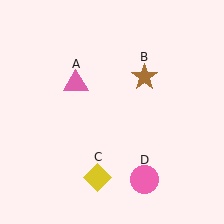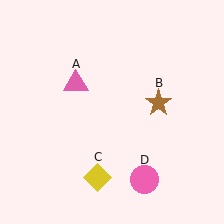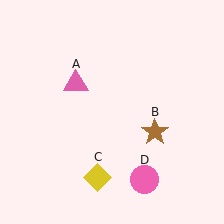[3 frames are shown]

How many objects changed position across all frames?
1 object changed position: brown star (object B).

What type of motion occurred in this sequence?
The brown star (object B) rotated clockwise around the center of the scene.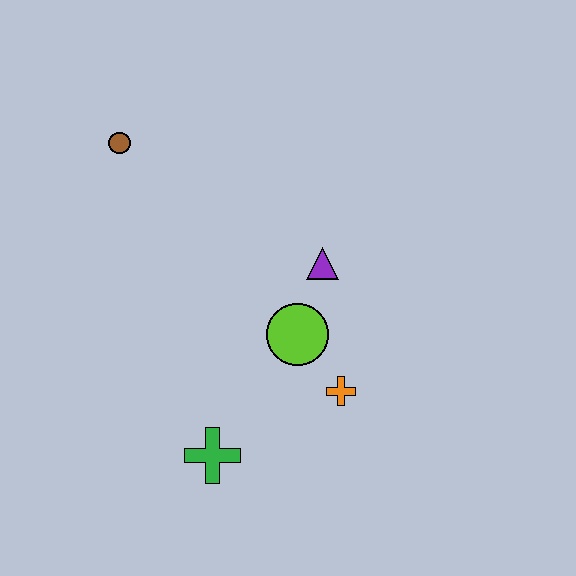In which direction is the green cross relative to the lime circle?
The green cross is below the lime circle.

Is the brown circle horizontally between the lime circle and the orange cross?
No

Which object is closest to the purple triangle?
The lime circle is closest to the purple triangle.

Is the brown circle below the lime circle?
No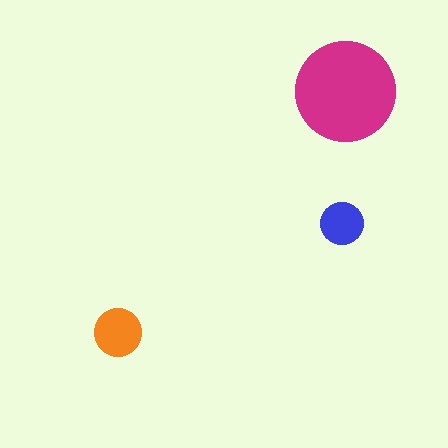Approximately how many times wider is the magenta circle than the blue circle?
About 2.5 times wider.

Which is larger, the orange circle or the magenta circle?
The magenta one.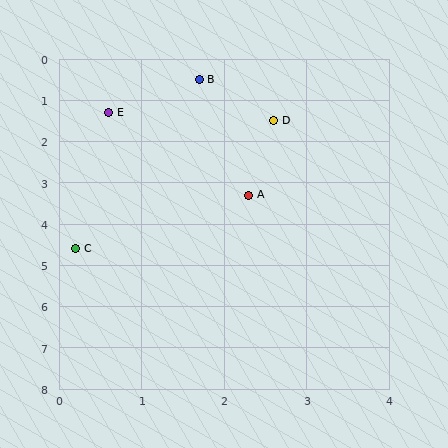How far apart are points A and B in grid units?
Points A and B are about 2.9 grid units apart.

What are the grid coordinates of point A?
Point A is at approximately (2.3, 3.3).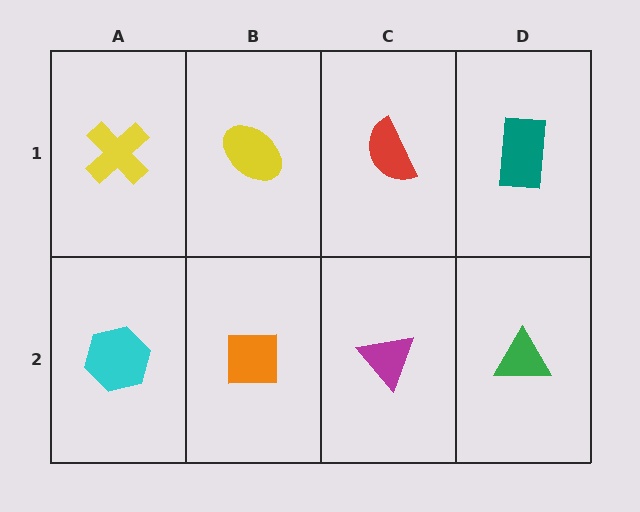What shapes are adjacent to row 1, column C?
A magenta triangle (row 2, column C), a yellow ellipse (row 1, column B), a teal rectangle (row 1, column D).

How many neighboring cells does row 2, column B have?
3.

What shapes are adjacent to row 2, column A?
A yellow cross (row 1, column A), an orange square (row 2, column B).